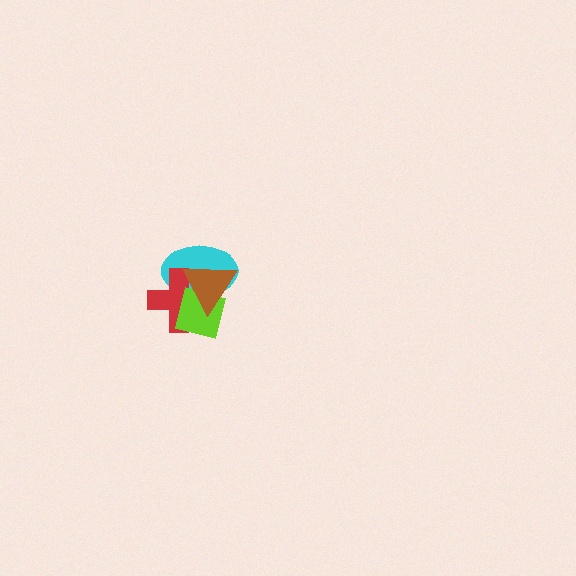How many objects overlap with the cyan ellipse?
3 objects overlap with the cyan ellipse.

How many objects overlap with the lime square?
3 objects overlap with the lime square.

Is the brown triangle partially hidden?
No, no other shape covers it.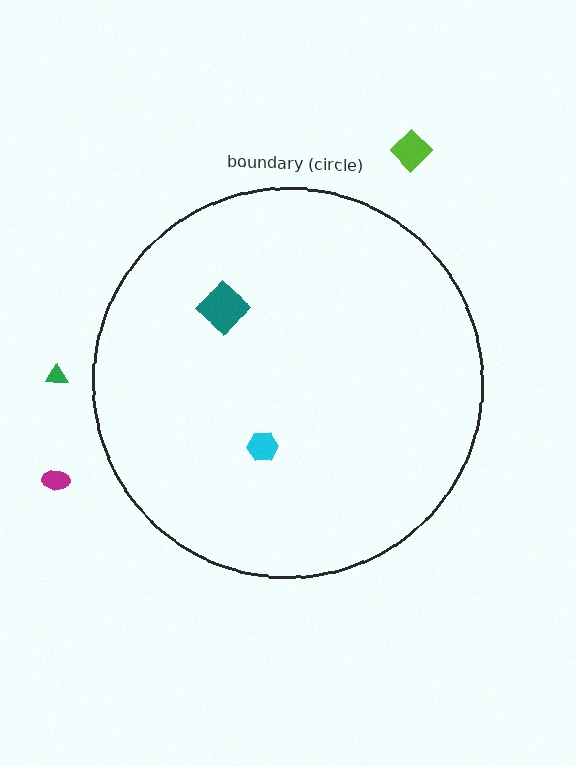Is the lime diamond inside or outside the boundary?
Outside.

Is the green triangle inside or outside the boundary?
Outside.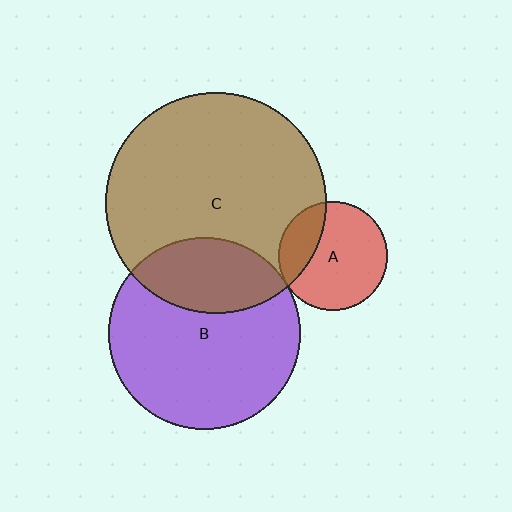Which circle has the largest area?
Circle C (brown).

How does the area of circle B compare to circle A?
Approximately 3.1 times.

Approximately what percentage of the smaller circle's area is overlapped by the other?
Approximately 5%.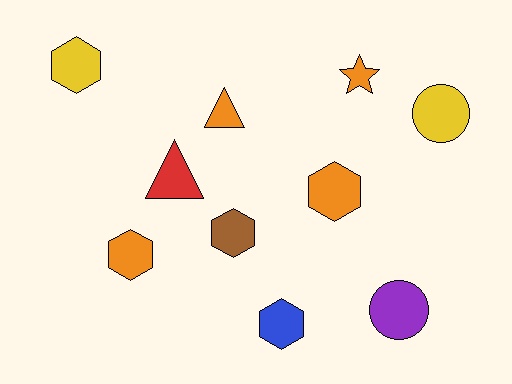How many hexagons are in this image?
There are 5 hexagons.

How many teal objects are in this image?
There are no teal objects.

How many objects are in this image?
There are 10 objects.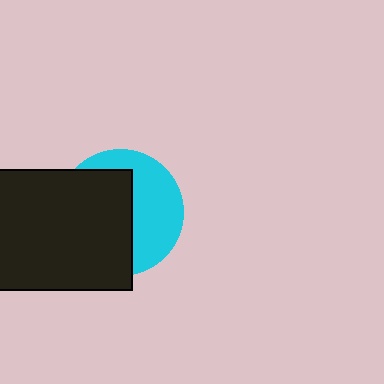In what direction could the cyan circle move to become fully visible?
The cyan circle could move right. That would shift it out from behind the black rectangle entirely.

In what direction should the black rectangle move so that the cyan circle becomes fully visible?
The black rectangle should move left. That is the shortest direction to clear the overlap and leave the cyan circle fully visible.